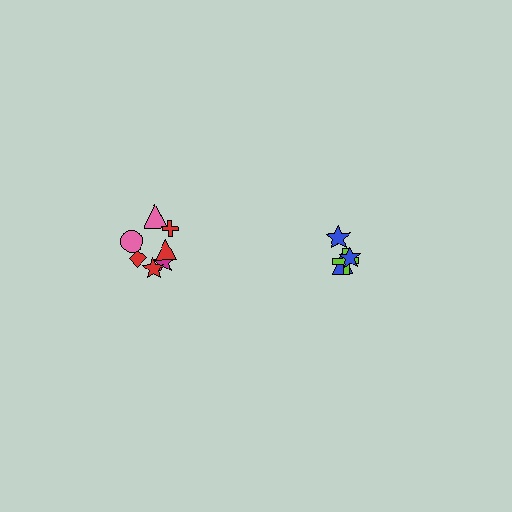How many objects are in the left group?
There are 7 objects.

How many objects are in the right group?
There are 4 objects.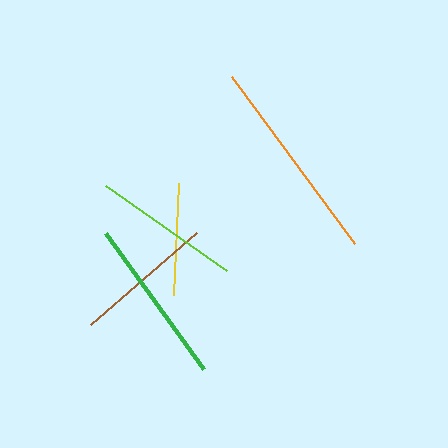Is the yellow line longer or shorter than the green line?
The green line is longer than the yellow line.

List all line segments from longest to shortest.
From longest to shortest: orange, green, lime, brown, yellow.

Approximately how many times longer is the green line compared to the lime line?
The green line is approximately 1.1 times the length of the lime line.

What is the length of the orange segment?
The orange segment is approximately 207 pixels long.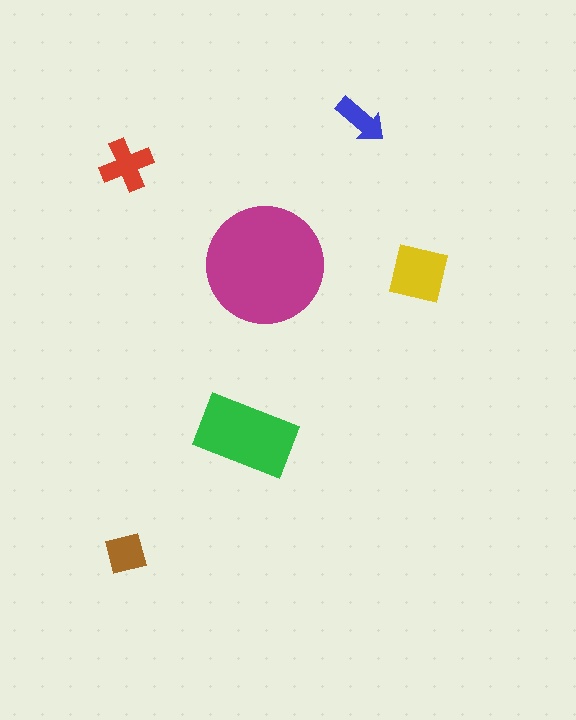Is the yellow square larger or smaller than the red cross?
Larger.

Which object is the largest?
The magenta circle.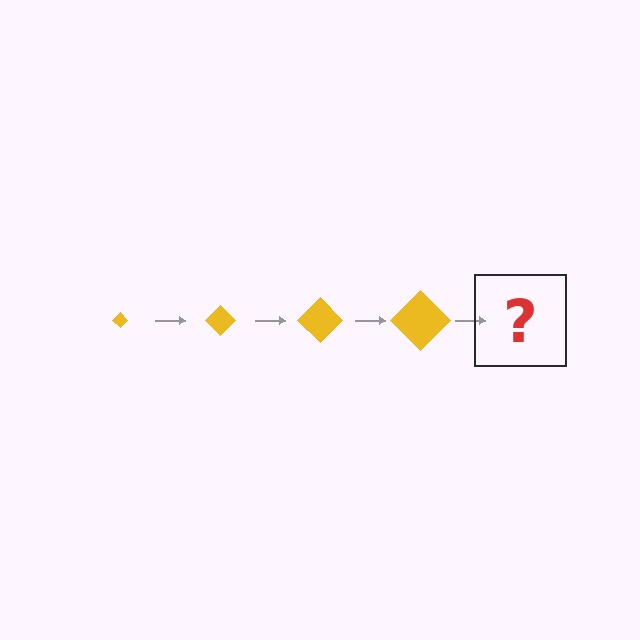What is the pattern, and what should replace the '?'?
The pattern is that the diamond gets progressively larger each step. The '?' should be a yellow diamond, larger than the previous one.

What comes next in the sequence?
The next element should be a yellow diamond, larger than the previous one.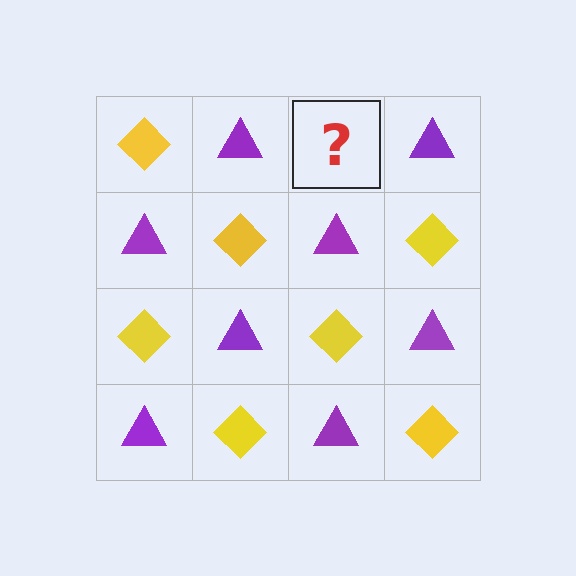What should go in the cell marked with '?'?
The missing cell should contain a yellow diamond.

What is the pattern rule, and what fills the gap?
The rule is that it alternates yellow diamond and purple triangle in a checkerboard pattern. The gap should be filled with a yellow diamond.